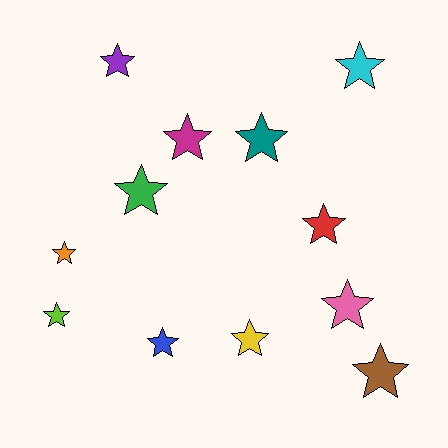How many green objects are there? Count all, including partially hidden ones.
There is 1 green object.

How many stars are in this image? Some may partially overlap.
There are 12 stars.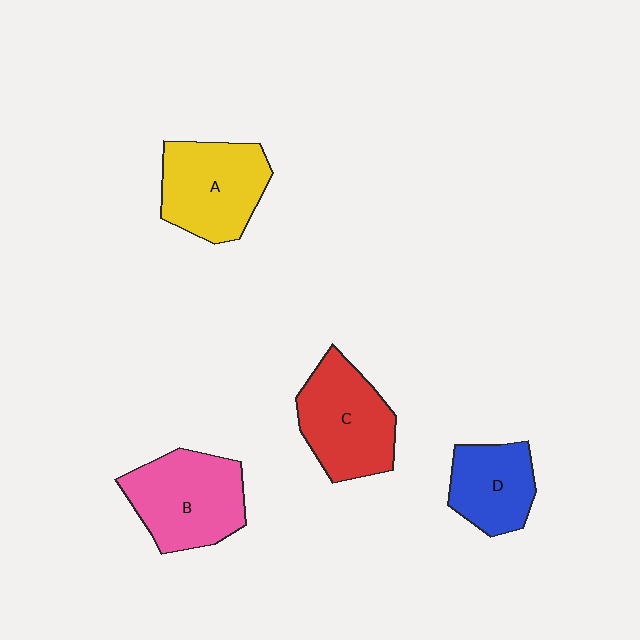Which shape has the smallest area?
Shape D (blue).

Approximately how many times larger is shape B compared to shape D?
Approximately 1.4 times.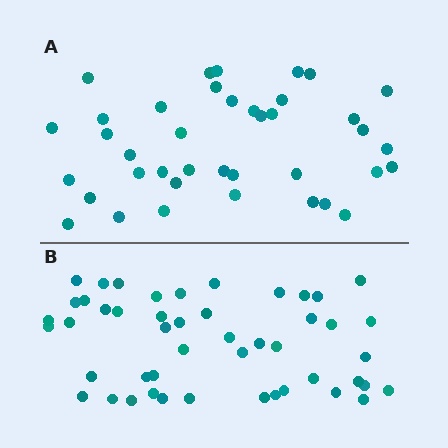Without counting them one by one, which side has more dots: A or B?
Region B (the bottom region) has more dots.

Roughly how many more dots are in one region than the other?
Region B has roughly 8 or so more dots than region A.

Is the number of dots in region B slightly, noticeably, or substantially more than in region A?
Region B has only slightly more — the two regions are fairly close. The ratio is roughly 1.2 to 1.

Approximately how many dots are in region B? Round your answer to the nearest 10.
About 50 dots. (The exact count is 48, which rounds to 50.)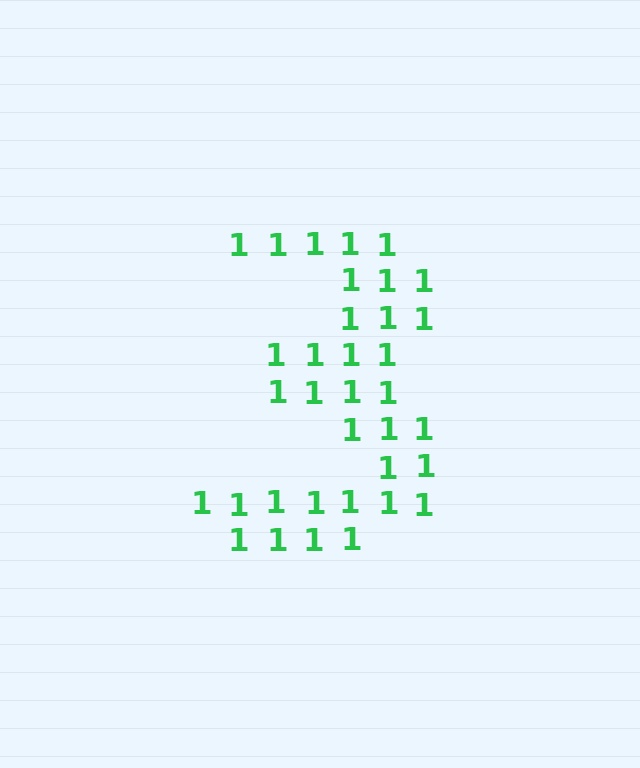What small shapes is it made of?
It is made of small digit 1's.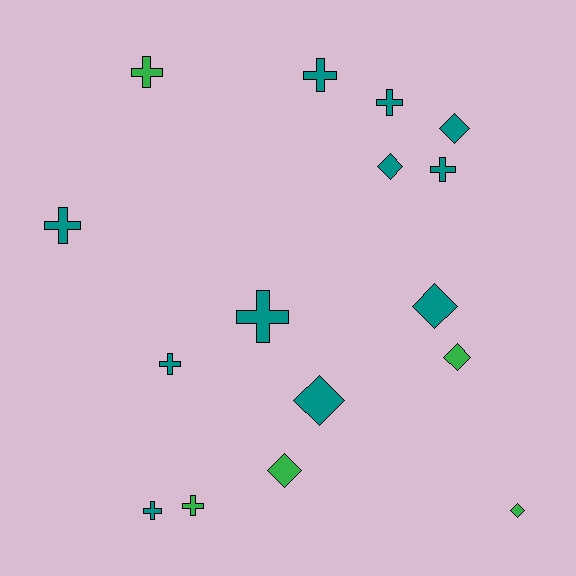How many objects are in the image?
There are 16 objects.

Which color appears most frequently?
Teal, with 11 objects.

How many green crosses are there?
There are 2 green crosses.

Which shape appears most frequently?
Cross, with 9 objects.